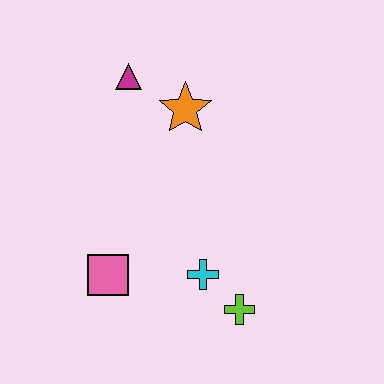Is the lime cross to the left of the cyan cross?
No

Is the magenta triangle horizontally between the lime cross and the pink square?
Yes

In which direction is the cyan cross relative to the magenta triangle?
The cyan cross is below the magenta triangle.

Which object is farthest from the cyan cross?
The magenta triangle is farthest from the cyan cross.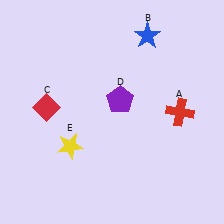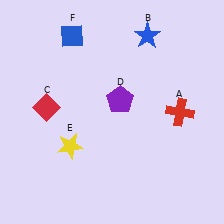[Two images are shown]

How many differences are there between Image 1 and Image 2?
There is 1 difference between the two images.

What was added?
A blue diamond (F) was added in Image 2.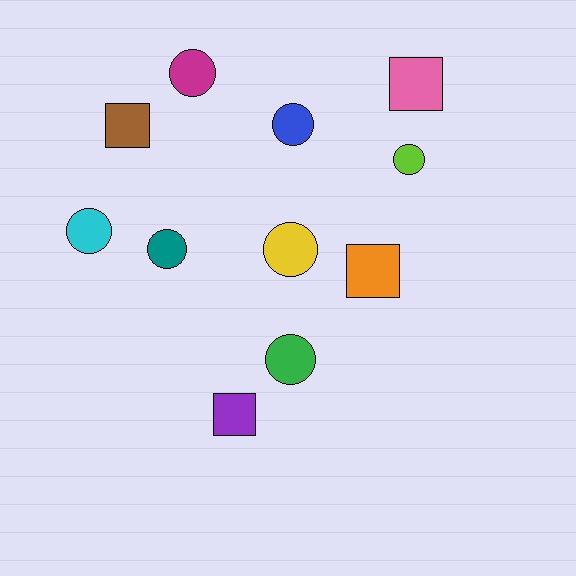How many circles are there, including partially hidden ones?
There are 7 circles.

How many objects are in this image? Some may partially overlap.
There are 11 objects.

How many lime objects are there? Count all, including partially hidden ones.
There is 1 lime object.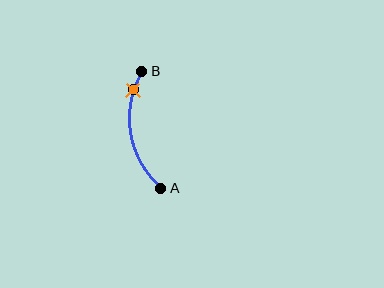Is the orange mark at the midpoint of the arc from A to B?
No. The orange mark lies on the arc but is closer to endpoint B. The arc midpoint would be at the point on the curve equidistant along the arc from both A and B.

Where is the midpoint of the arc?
The arc midpoint is the point on the curve farthest from the straight line joining A and B. It sits to the left of that line.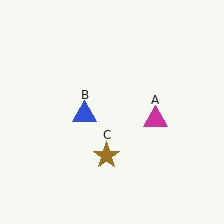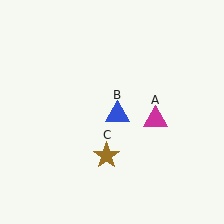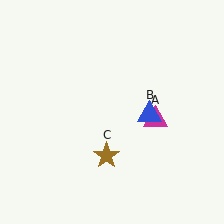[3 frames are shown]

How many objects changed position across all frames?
1 object changed position: blue triangle (object B).